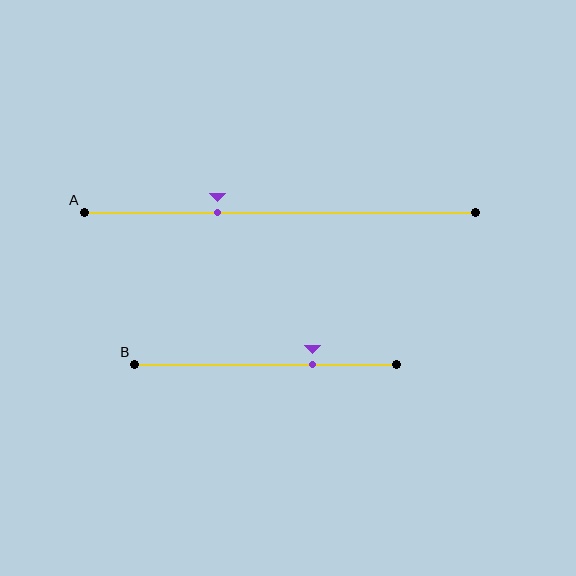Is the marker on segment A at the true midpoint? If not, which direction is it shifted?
No, the marker on segment A is shifted to the left by about 16% of the segment length.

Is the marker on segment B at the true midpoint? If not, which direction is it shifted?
No, the marker on segment B is shifted to the right by about 18% of the segment length.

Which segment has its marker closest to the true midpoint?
Segment A has its marker closest to the true midpoint.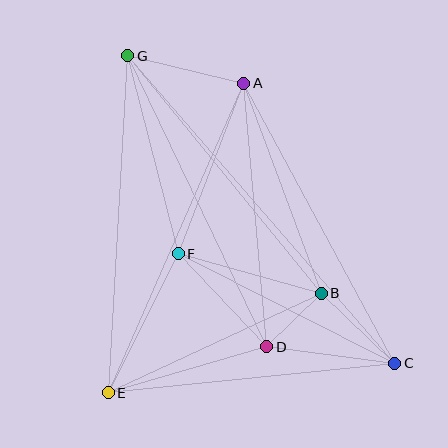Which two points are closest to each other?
Points B and D are closest to each other.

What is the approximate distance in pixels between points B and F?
The distance between B and F is approximately 148 pixels.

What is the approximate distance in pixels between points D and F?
The distance between D and F is approximately 129 pixels.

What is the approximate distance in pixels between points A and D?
The distance between A and D is approximately 265 pixels.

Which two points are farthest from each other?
Points C and G are farthest from each other.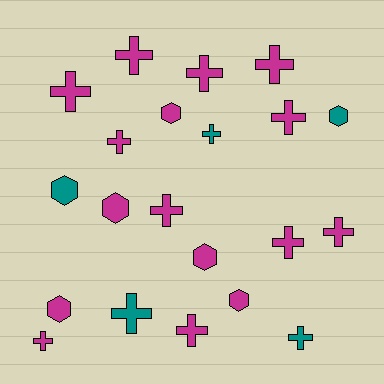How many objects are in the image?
There are 21 objects.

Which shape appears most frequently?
Cross, with 14 objects.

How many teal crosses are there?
There are 3 teal crosses.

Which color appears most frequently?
Magenta, with 16 objects.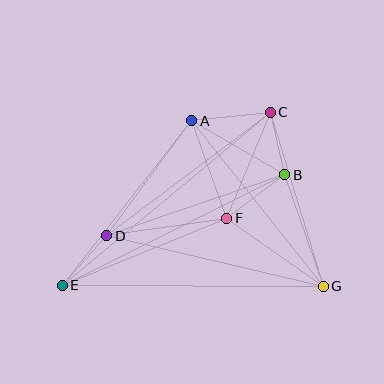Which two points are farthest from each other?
Points C and E are farthest from each other.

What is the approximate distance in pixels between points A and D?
The distance between A and D is approximately 143 pixels.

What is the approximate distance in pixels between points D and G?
The distance between D and G is approximately 222 pixels.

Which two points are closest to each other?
Points B and C are closest to each other.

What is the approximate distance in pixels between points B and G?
The distance between B and G is approximately 118 pixels.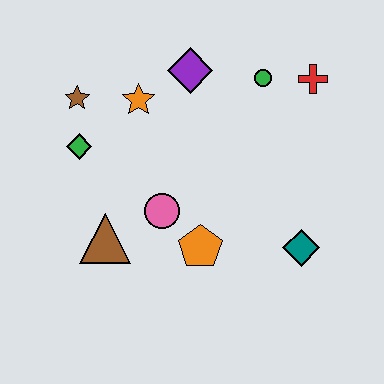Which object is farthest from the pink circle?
The red cross is farthest from the pink circle.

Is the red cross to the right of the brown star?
Yes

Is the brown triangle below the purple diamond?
Yes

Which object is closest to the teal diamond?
The orange pentagon is closest to the teal diamond.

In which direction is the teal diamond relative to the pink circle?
The teal diamond is to the right of the pink circle.